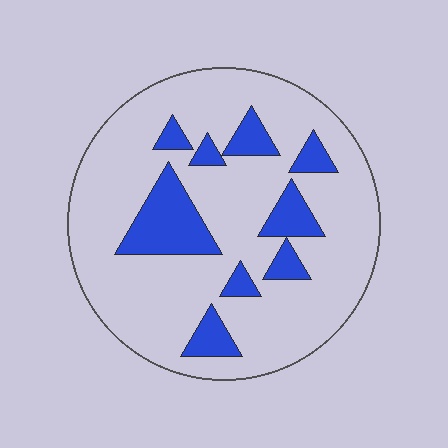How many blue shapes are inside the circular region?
9.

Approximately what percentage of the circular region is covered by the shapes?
Approximately 20%.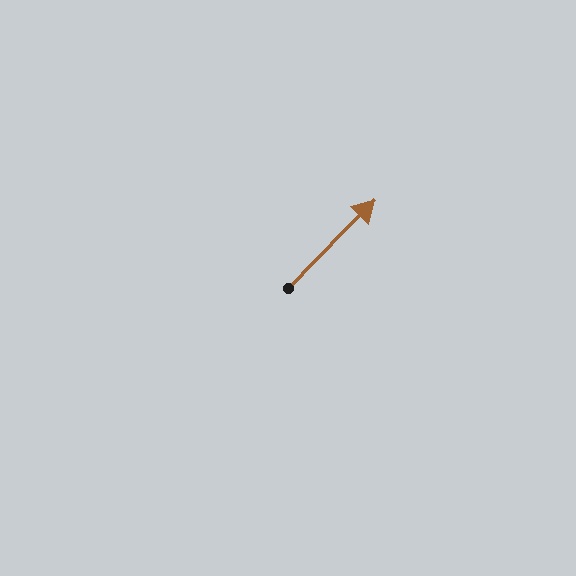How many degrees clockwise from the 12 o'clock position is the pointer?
Approximately 45 degrees.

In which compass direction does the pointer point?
Northeast.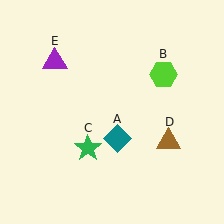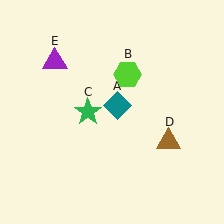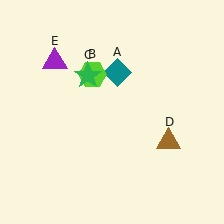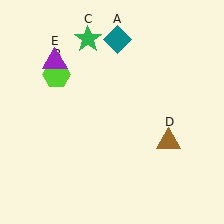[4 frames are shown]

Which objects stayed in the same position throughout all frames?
Brown triangle (object D) and purple triangle (object E) remained stationary.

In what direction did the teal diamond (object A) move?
The teal diamond (object A) moved up.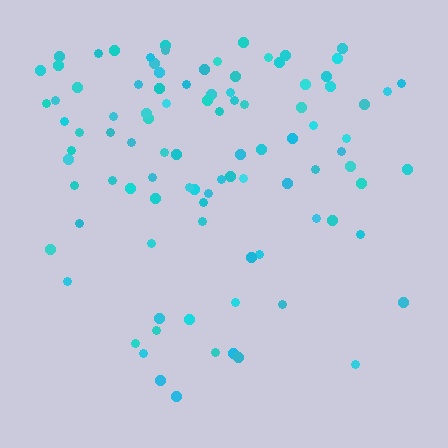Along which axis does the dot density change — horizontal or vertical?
Vertical.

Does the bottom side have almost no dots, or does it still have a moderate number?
Still a moderate number, just noticeably fewer than the top.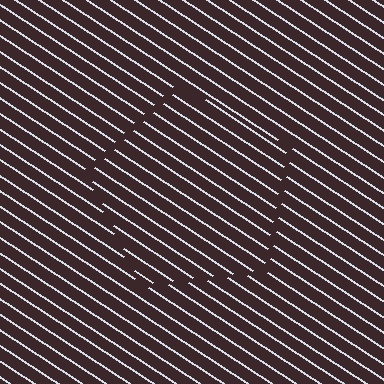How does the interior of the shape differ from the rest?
The interior of the shape contains the same grating, shifted by half a period — the contour is defined by the phase discontinuity where line-ends from the inner and outer gratings abut.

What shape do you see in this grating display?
An illusory pentagon. The interior of the shape contains the same grating, shifted by half a period — the contour is defined by the phase discontinuity where line-ends from the inner and outer gratings abut.